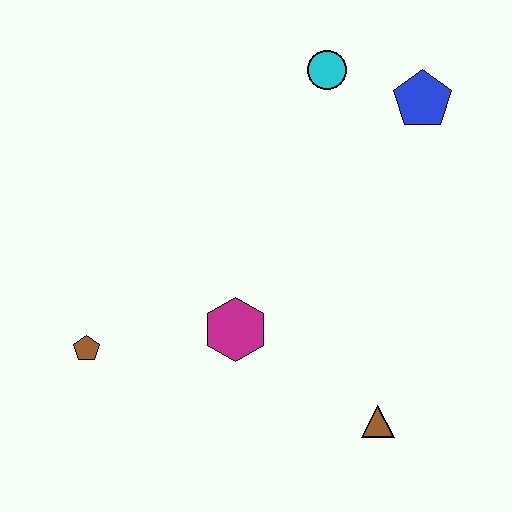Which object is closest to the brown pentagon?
The magenta hexagon is closest to the brown pentagon.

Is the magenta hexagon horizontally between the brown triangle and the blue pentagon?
No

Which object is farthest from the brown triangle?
The cyan circle is farthest from the brown triangle.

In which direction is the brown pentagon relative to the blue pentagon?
The brown pentagon is to the left of the blue pentagon.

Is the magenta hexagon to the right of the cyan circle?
No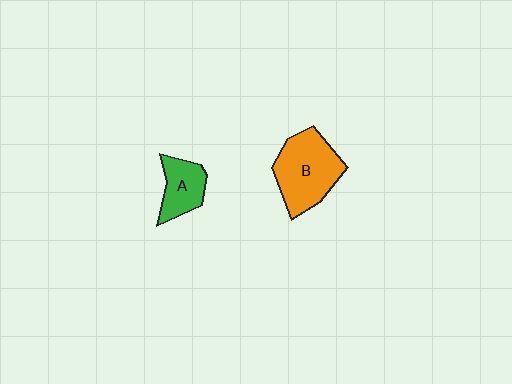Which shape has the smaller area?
Shape A (green).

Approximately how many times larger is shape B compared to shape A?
Approximately 1.8 times.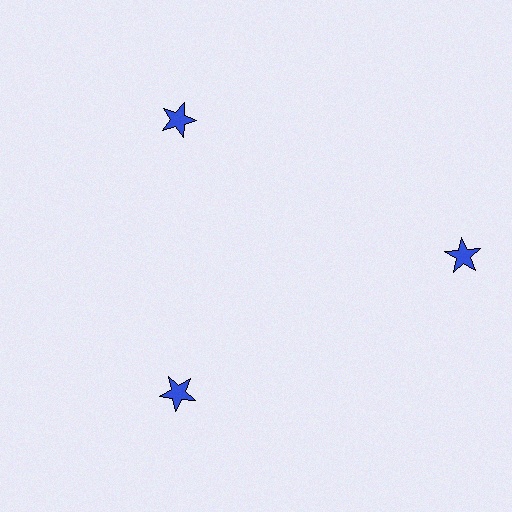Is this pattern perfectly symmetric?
No. The 3 blue stars are arranged in a ring, but one element near the 3 o'clock position is pushed outward from the center, breaking the 3-fold rotational symmetry.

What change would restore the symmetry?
The symmetry would be restored by moving it inward, back onto the ring so that all 3 stars sit at equal angles and equal distance from the center.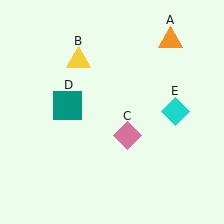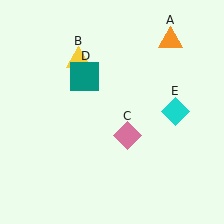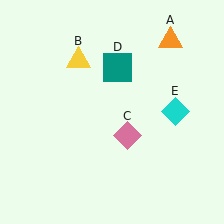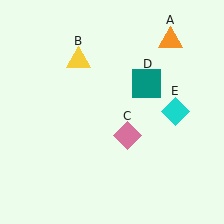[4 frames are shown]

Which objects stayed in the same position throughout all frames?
Orange triangle (object A) and yellow triangle (object B) and pink diamond (object C) and cyan diamond (object E) remained stationary.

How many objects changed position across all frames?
1 object changed position: teal square (object D).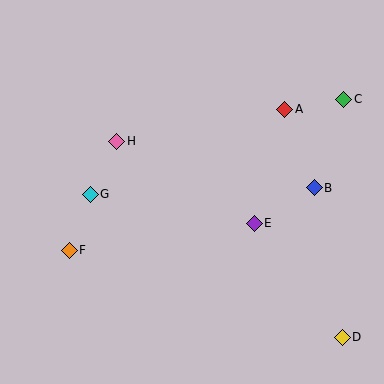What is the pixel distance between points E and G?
The distance between E and G is 166 pixels.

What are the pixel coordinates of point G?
Point G is at (90, 194).